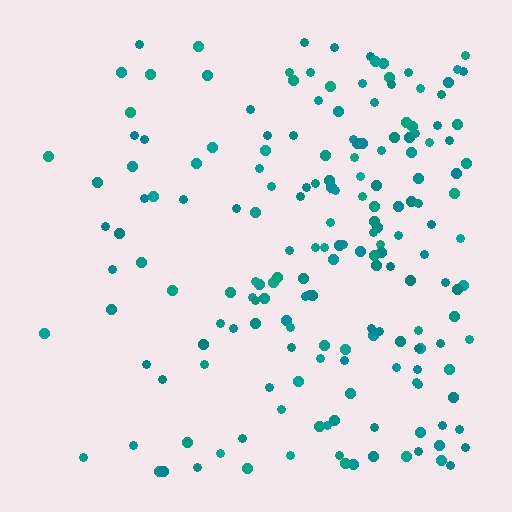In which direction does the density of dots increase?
From left to right, with the right side densest.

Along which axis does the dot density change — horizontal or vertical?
Horizontal.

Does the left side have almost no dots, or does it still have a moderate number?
Still a moderate number, just noticeably fewer than the right.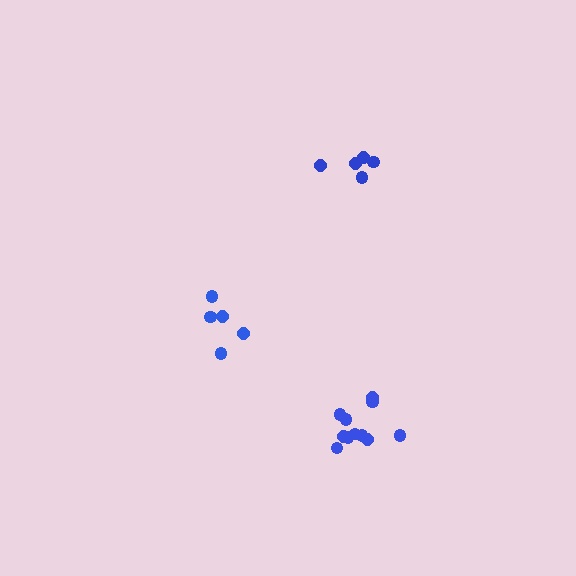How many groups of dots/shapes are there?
There are 3 groups.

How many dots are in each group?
Group 1: 11 dots, Group 2: 5 dots, Group 3: 5 dots (21 total).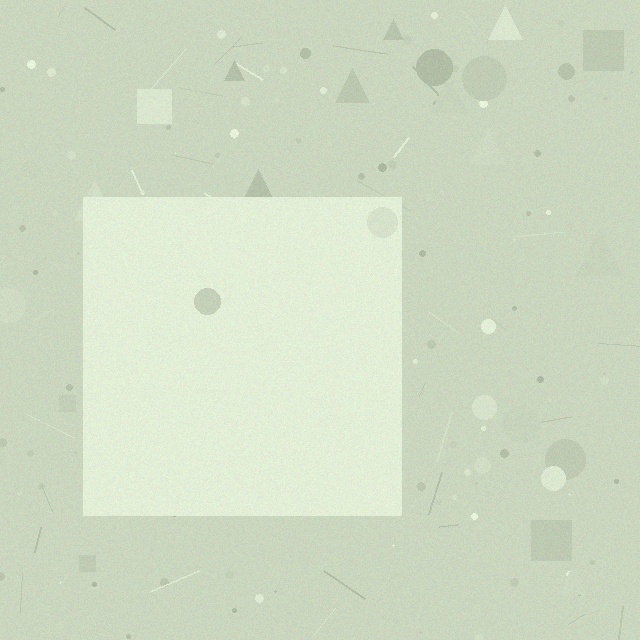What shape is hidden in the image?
A square is hidden in the image.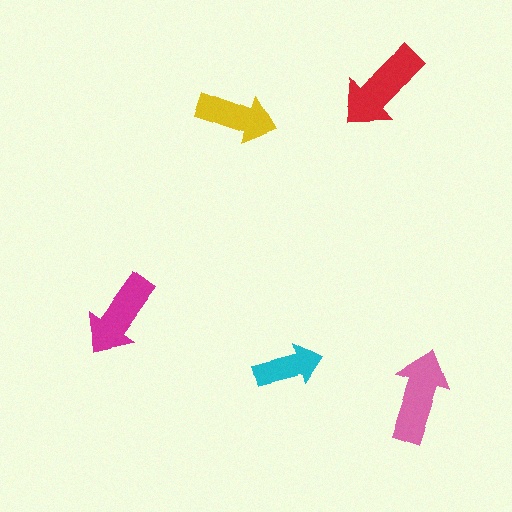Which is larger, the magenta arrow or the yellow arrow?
The magenta one.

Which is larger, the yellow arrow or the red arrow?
The red one.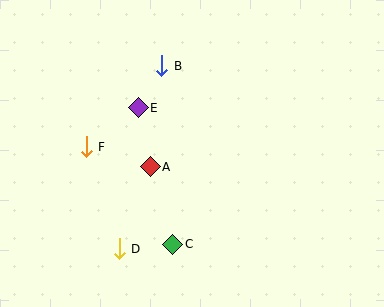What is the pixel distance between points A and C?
The distance between A and C is 80 pixels.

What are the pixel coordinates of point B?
Point B is at (162, 66).